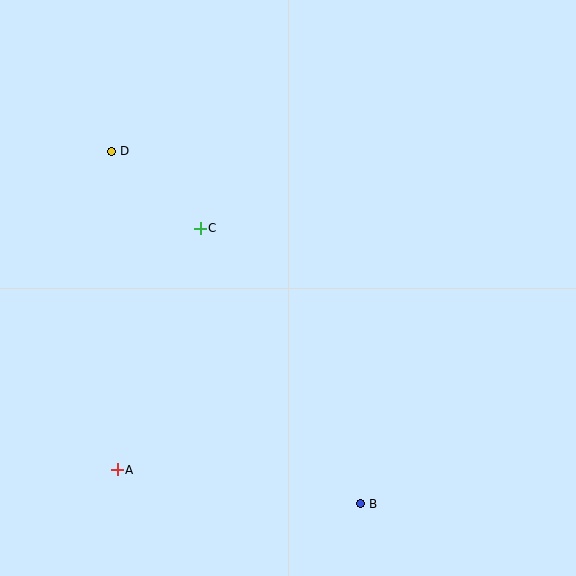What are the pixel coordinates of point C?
Point C is at (200, 228).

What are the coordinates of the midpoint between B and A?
The midpoint between B and A is at (239, 487).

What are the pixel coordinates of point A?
Point A is at (117, 470).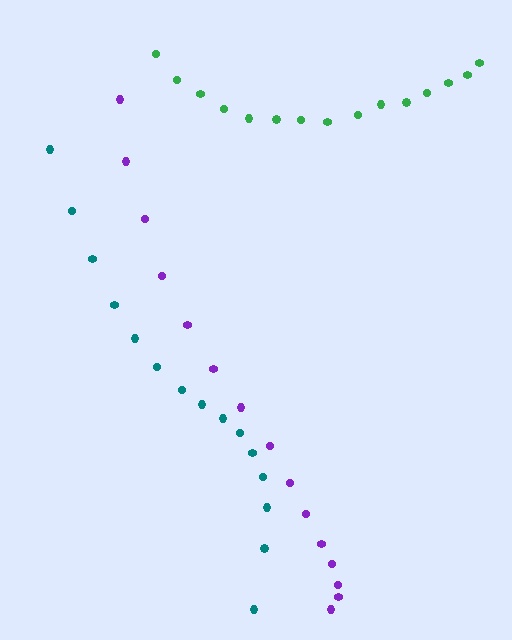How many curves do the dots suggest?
There are 3 distinct paths.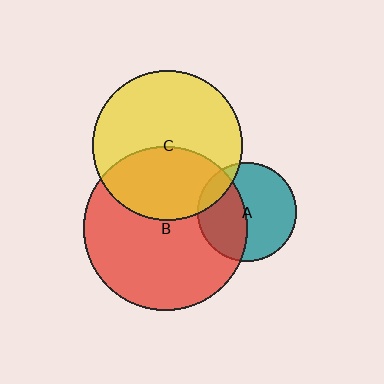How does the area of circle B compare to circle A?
Approximately 2.8 times.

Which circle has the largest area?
Circle B (red).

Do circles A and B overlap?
Yes.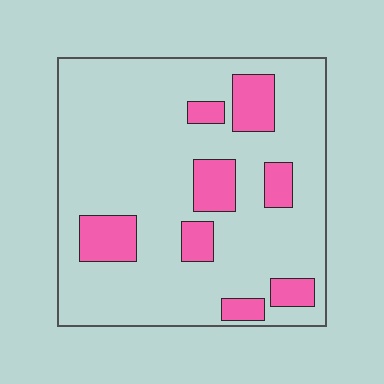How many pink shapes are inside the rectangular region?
8.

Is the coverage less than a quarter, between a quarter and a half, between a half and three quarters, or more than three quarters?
Less than a quarter.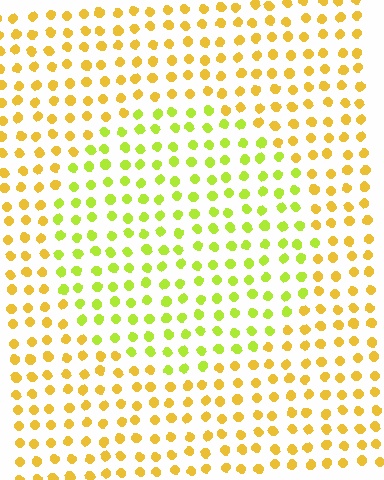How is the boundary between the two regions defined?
The boundary is defined purely by a slight shift in hue (about 35 degrees). Spacing, size, and orientation are identical on both sides.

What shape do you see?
I see a circle.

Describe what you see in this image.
The image is filled with small yellow elements in a uniform arrangement. A circle-shaped region is visible where the elements are tinted to a slightly different hue, forming a subtle color boundary.